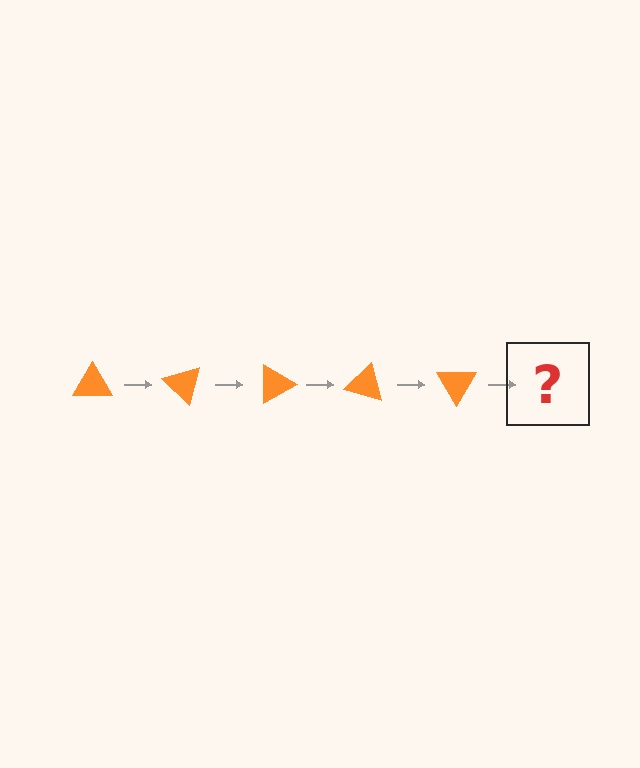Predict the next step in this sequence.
The next step is an orange triangle rotated 225 degrees.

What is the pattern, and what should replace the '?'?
The pattern is that the triangle rotates 45 degrees each step. The '?' should be an orange triangle rotated 225 degrees.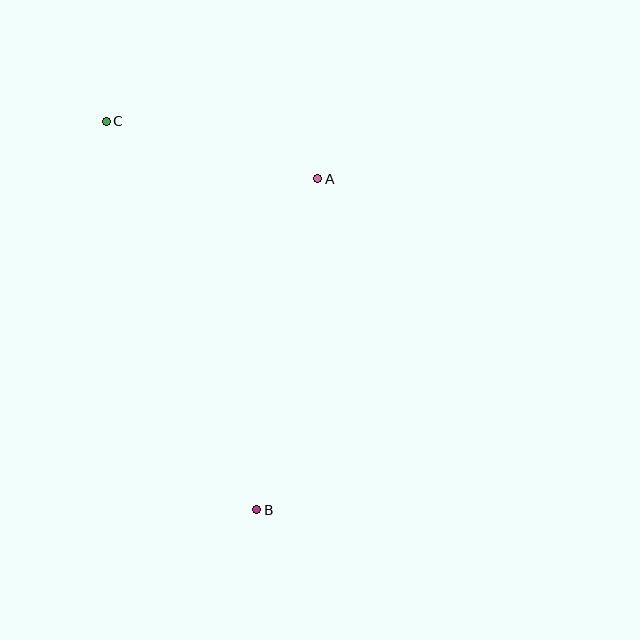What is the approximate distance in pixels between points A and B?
The distance between A and B is approximately 336 pixels.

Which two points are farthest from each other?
Points B and C are farthest from each other.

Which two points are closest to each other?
Points A and C are closest to each other.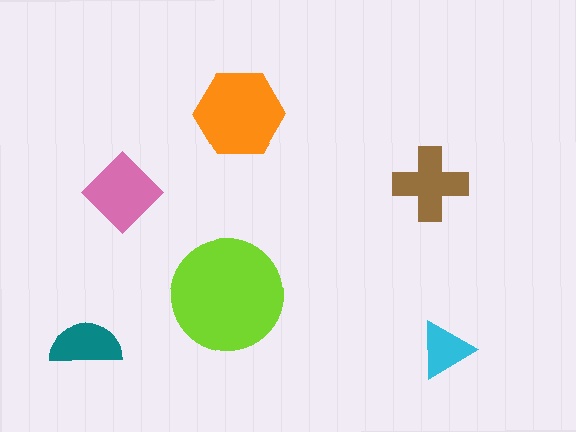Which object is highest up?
The orange hexagon is topmost.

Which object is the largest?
The lime circle.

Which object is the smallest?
The cyan triangle.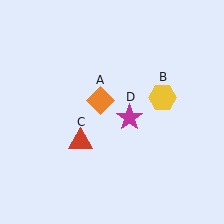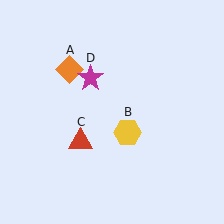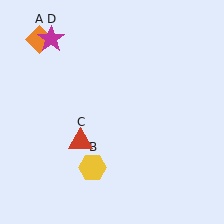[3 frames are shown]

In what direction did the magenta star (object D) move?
The magenta star (object D) moved up and to the left.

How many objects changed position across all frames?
3 objects changed position: orange diamond (object A), yellow hexagon (object B), magenta star (object D).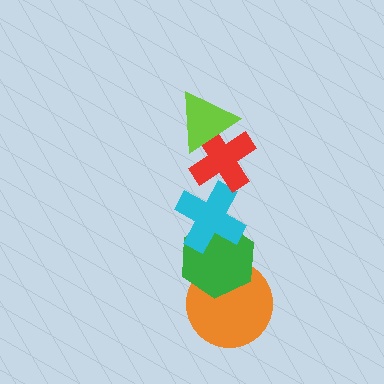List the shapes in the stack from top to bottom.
From top to bottom: the lime triangle, the red cross, the cyan cross, the green hexagon, the orange circle.